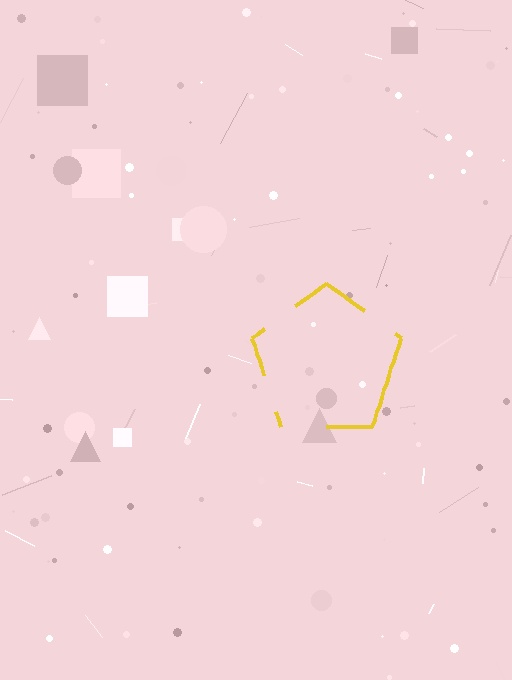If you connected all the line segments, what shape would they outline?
They would outline a pentagon.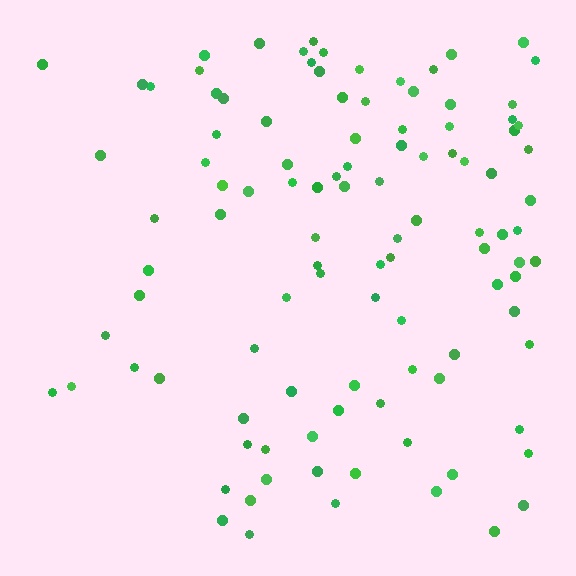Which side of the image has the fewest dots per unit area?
The left.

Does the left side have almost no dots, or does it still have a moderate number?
Still a moderate number, just noticeably fewer than the right.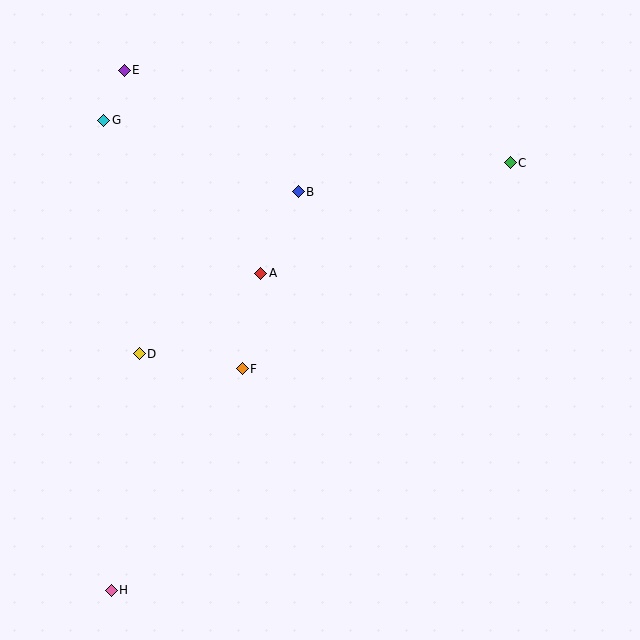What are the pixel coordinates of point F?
Point F is at (242, 369).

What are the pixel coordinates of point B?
Point B is at (298, 192).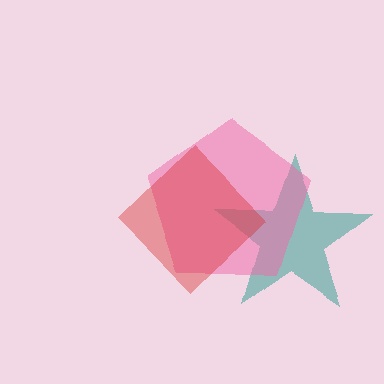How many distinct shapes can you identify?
There are 3 distinct shapes: a teal star, a pink pentagon, a red diamond.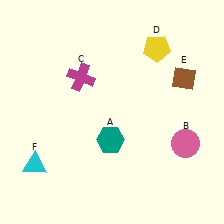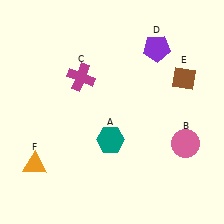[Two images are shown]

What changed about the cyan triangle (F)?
In Image 1, F is cyan. In Image 2, it changed to orange.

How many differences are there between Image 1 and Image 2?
There are 2 differences between the two images.